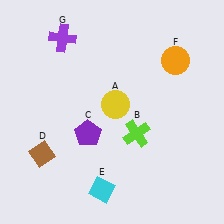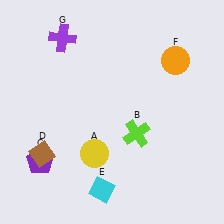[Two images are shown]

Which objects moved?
The objects that moved are: the yellow circle (A), the purple pentagon (C).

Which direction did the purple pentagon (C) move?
The purple pentagon (C) moved left.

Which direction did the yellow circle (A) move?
The yellow circle (A) moved down.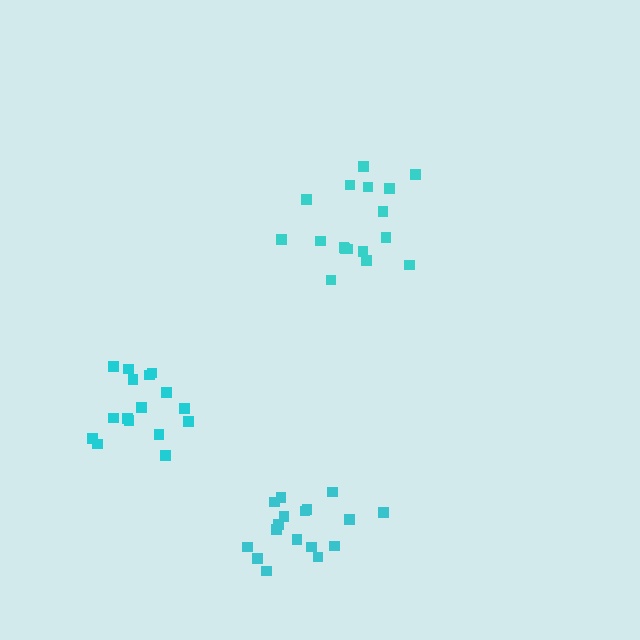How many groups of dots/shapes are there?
There are 3 groups.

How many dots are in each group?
Group 1: 17 dots, Group 2: 17 dots, Group 3: 16 dots (50 total).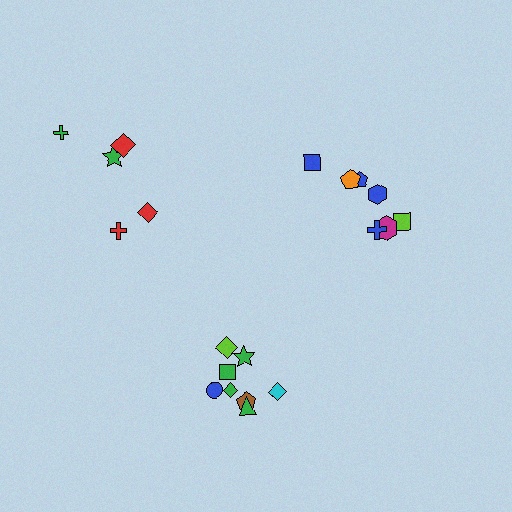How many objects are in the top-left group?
There are 5 objects.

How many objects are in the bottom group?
There are 8 objects.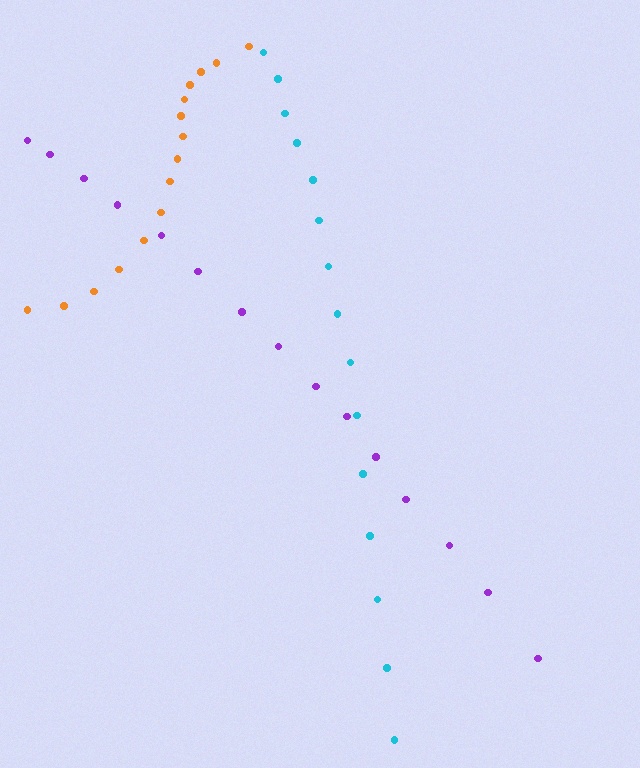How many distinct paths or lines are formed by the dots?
There are 3 distinct paths.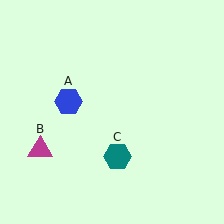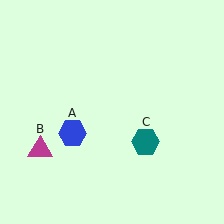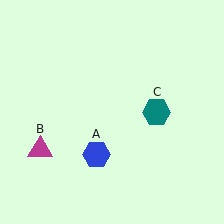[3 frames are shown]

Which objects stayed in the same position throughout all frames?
Magenta triangle (object B) remained stationary.